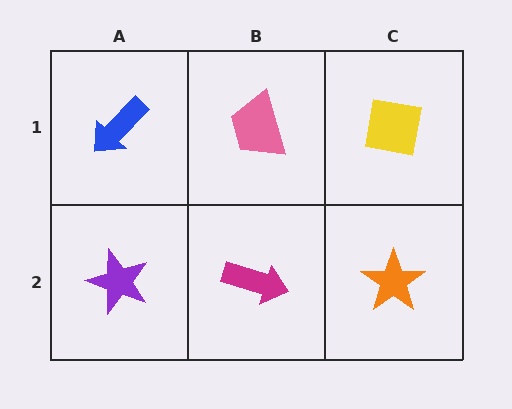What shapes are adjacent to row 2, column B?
A pink trapezoid (row 1, column B), a purple star (row 2, column A), an orange star (row 2, column C).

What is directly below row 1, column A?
A purple star.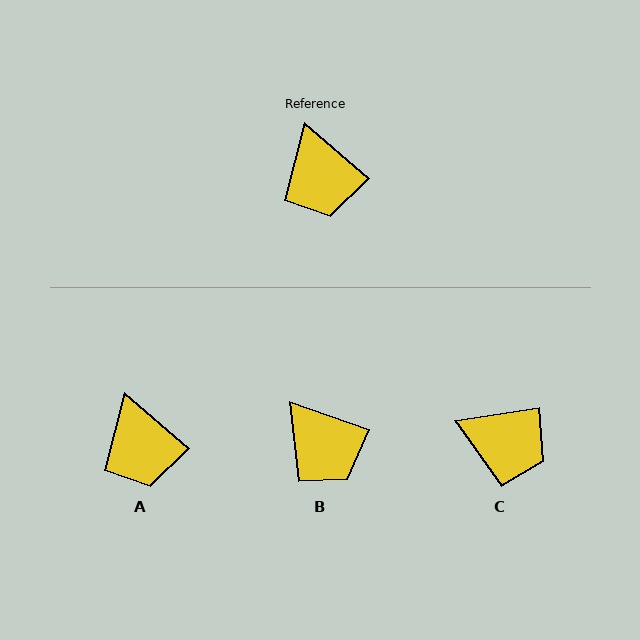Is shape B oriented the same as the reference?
No, it is off by about 21 degrees.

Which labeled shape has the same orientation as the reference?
A.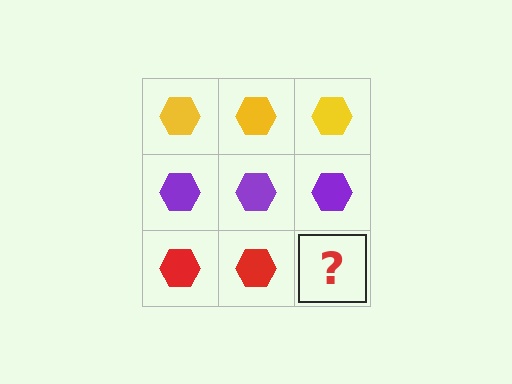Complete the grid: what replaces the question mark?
The question mark should be replaced with a red hexagon.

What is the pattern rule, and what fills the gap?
The rule is that each row has a consistent color. The gap should be filled with a red hexagon.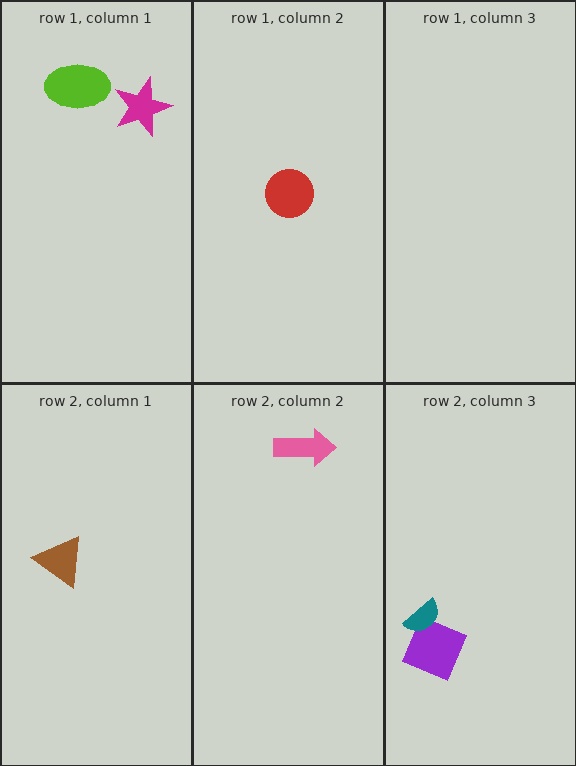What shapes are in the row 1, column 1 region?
The lime ellipse, the magenta star.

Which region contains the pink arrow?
The row 2, column 2 region.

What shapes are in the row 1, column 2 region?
The red circle.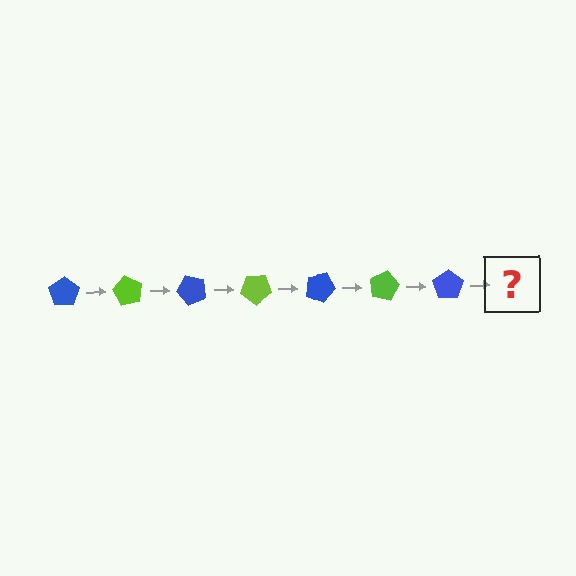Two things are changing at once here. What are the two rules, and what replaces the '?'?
The two rules are that it rotates 60 degrees each step and the color cycles through blue and lime. The '?' should be a lime pentagon, rotated 420 degrees from the start.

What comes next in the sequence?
The next element should be a lime pentagon, rotated 420 degrees from the start.